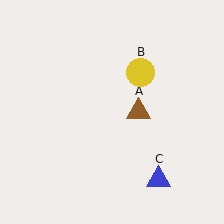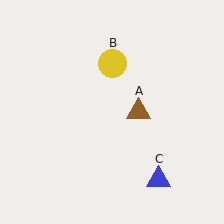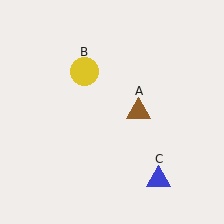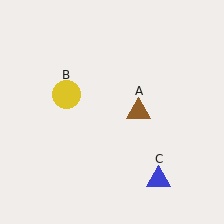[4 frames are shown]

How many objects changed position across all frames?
1 object changed position: yellow circle (object B).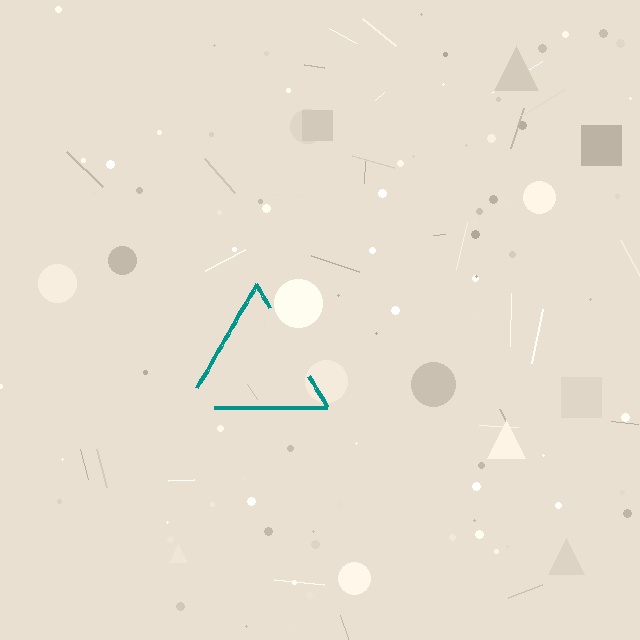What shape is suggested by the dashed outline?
The dashed outline suggests a triangle.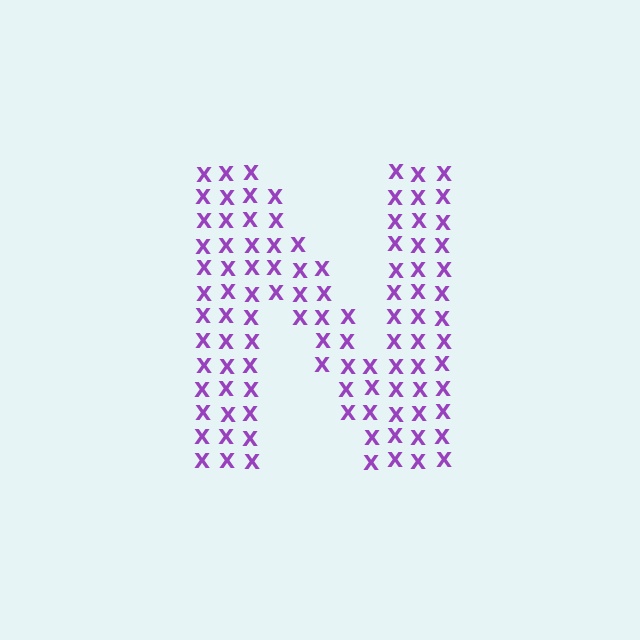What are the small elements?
The small elements are letter X's.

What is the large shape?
The large shape is the letter N.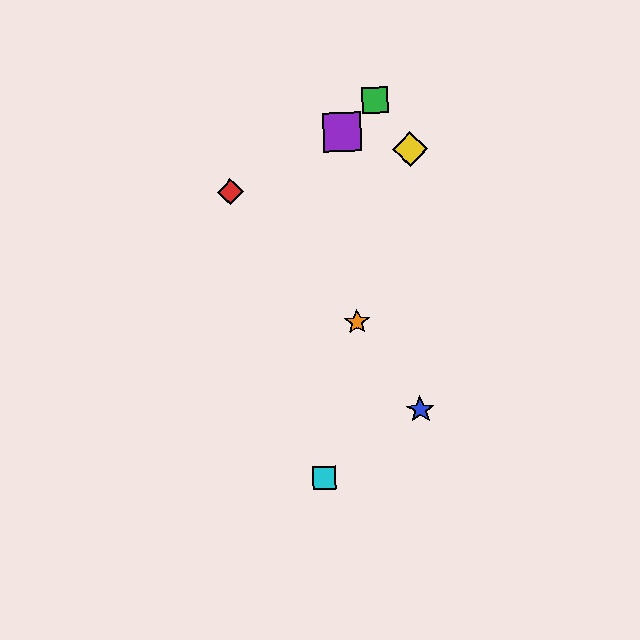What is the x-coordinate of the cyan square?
The cyan square is at x≈325.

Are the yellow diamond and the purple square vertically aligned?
No, the yellow diamond is at x≈410 and the purple square is at x≈342.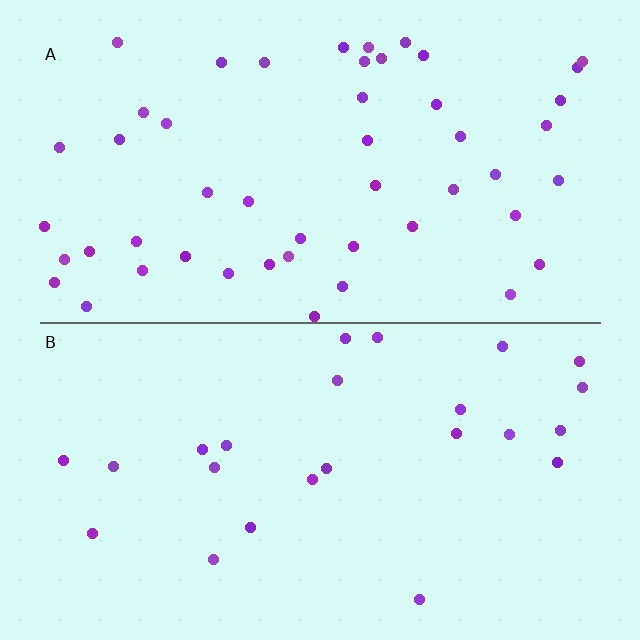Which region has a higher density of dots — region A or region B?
A (the top).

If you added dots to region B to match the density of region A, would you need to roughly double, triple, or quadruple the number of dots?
Approximately double.